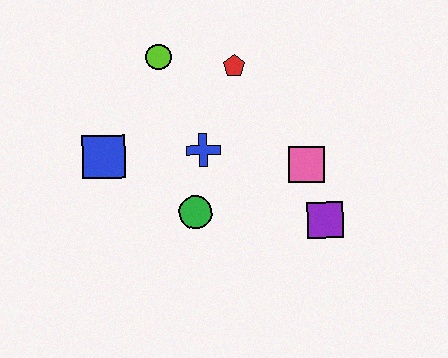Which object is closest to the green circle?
The blue cross is closest to the green circle.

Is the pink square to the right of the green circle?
Yes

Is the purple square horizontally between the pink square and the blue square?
No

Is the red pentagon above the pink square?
Yes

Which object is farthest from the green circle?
The lime circle is farthest from the green circle.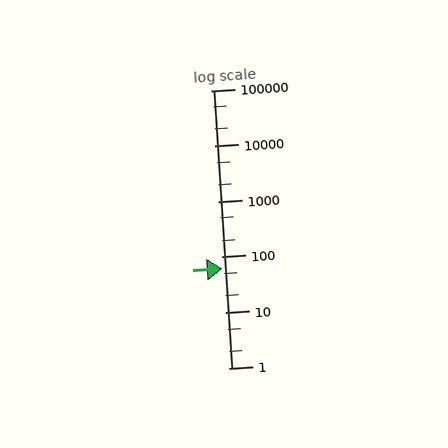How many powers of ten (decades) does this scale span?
The scale spans 5 decades, from 1 to 100000.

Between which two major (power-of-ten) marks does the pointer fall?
The pointer is between 10 and 100.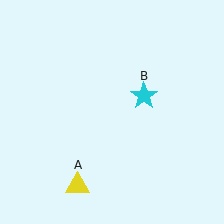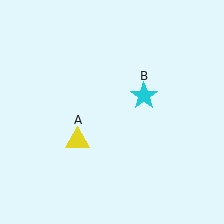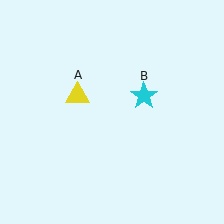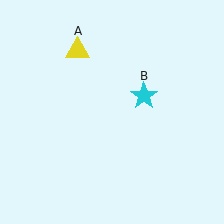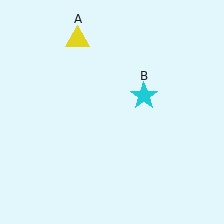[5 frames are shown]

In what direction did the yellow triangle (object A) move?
The yellow triangle (object A) moved up.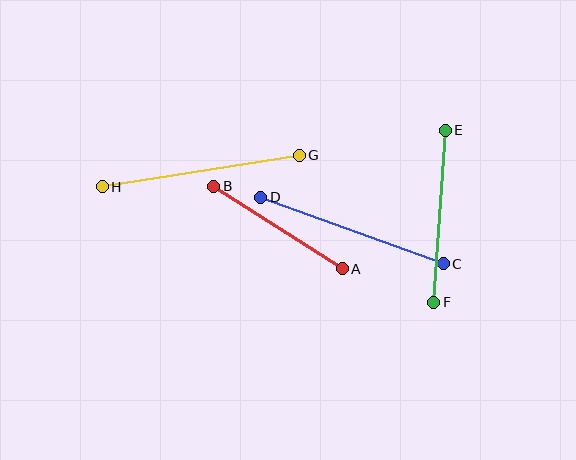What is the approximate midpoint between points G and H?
The midpoint is at approximately (201, 171) pixels.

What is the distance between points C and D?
The distance is approximately 194 pixels.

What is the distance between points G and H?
The distance is approximately 200 pixels.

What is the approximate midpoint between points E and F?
The midpoint is at approximately (440, 216) pixels.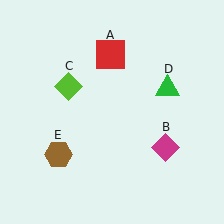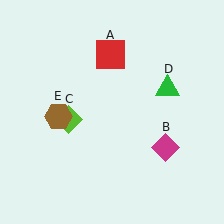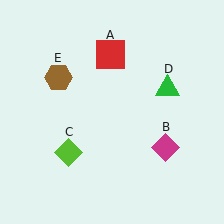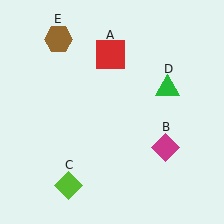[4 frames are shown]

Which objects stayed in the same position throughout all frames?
Red square (object A) and magenta diamond (object B) and green triangle (object D) remained stationary.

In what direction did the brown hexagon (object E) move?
The brown hexagon (object E) moved up.